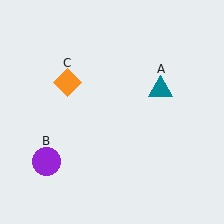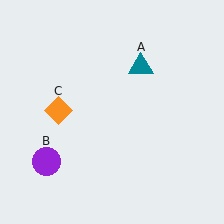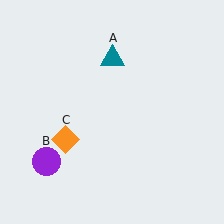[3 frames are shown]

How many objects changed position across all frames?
2 objects changed position: teal triangle (object A), orange diamond (object C).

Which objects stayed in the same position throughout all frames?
Purple circle (object B) remained stationary.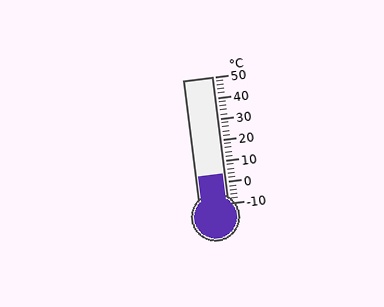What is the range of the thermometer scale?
The thermometer scale ranges from -10°C to 50°C.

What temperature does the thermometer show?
The thermometer shows approximately 4°C.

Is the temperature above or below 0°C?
The temperature is above 0°C.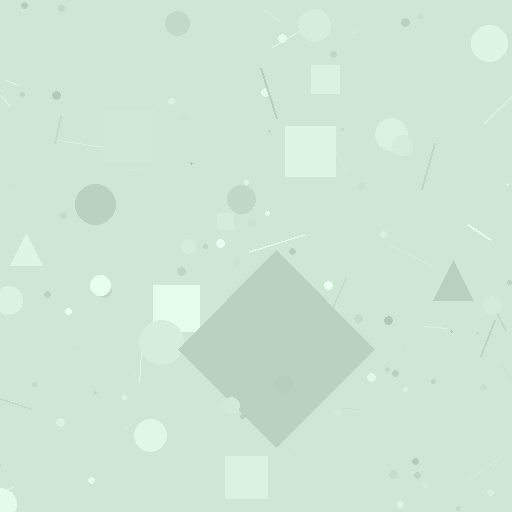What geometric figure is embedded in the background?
A diamond is embedded in the background.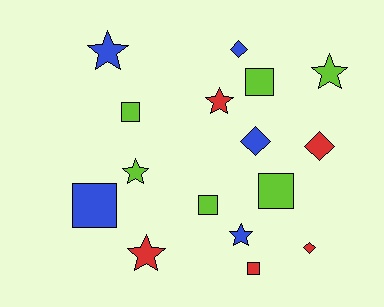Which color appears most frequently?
Lime, with 6 objects.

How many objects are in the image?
There are 16 objects.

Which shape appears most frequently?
Star, with 6 objects.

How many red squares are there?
There is 1 red square.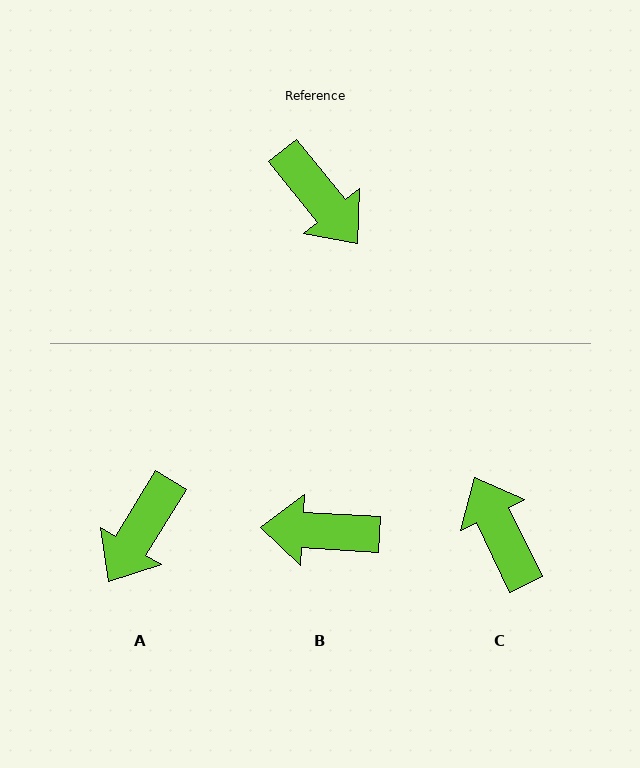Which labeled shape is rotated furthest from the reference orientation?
C, about 167 degrees away.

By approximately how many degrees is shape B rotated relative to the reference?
Approximately 132 degrees clockwise.